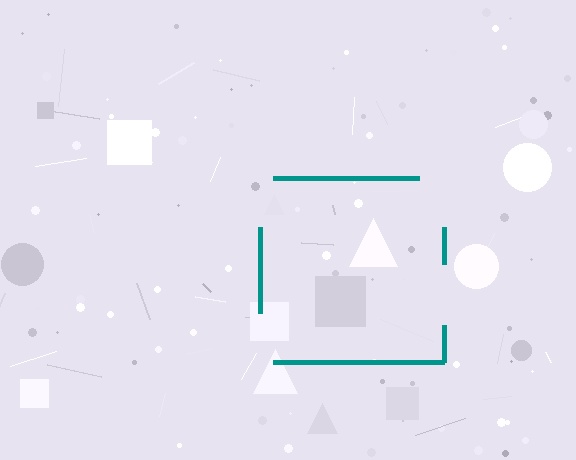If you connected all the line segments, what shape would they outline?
They would outline a square.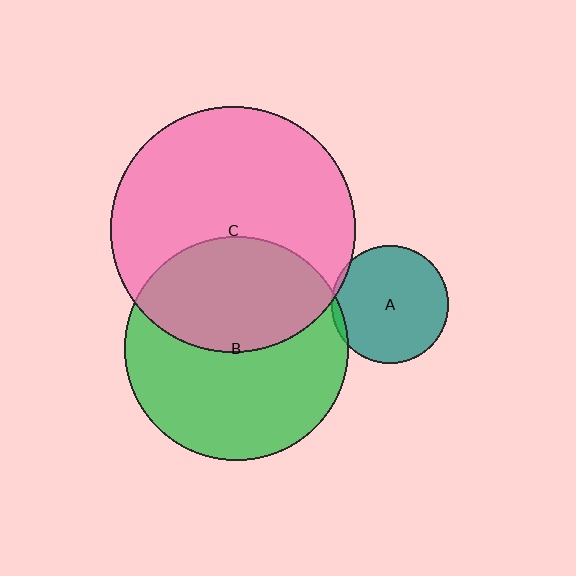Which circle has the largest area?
Circle C (pink).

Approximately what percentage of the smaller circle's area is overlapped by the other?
Approximately 5%.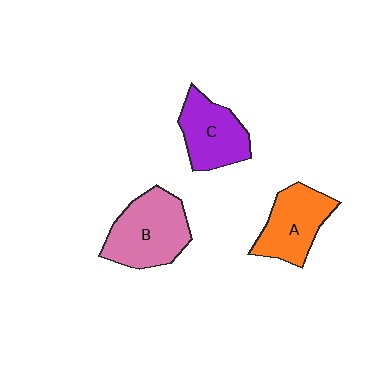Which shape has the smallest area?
Shape C (purple).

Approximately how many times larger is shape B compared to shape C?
Approximately 1.2 times.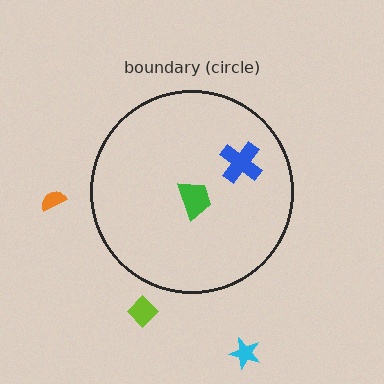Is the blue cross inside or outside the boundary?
Inside.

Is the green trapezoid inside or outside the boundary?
Inside.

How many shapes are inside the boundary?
2 inside, 3 outside.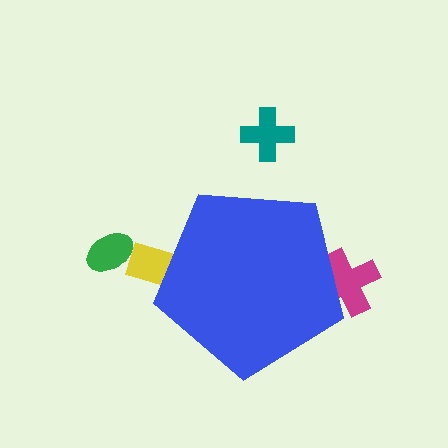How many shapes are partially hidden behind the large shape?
2 shapes are partially hidden.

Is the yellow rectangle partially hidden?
Yes, the yellow rectangle is partially hidden behind the blue pentagon.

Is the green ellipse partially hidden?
No, the green ellipse is fully visible.